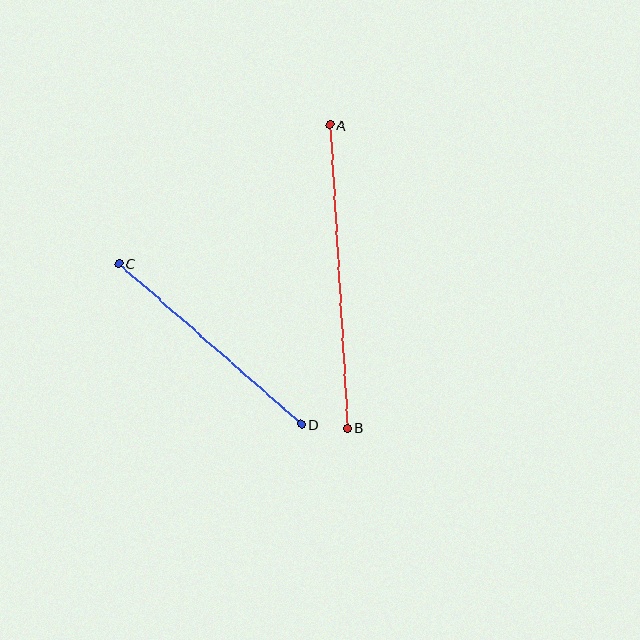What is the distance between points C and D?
The distance is approximately 244 pixels.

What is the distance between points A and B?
The distance is approximately 304 pixels.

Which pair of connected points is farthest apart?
Points A and B are farthest apart.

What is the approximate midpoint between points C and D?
The midpoint is at approximately (210, 344) pixels.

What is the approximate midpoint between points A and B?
The midpoint is at approximately (339, 277) pixels.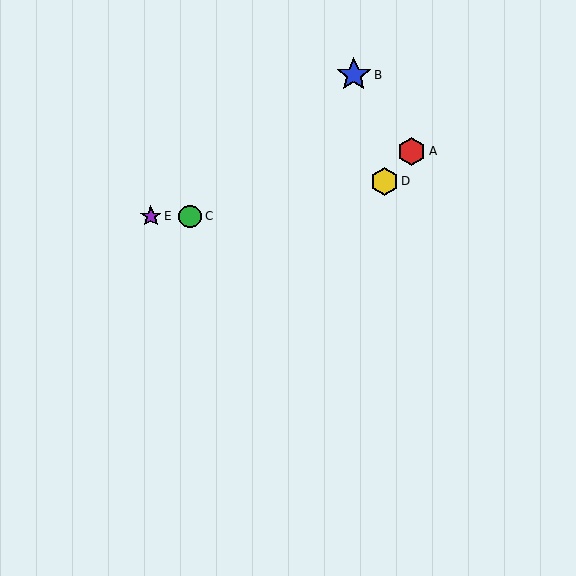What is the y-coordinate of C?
Object C is at y≈216.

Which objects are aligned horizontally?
Objects C, E are aligned horizontally.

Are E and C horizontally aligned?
Yes, both are at y≈216.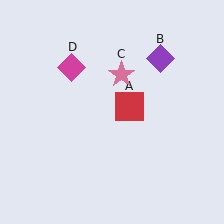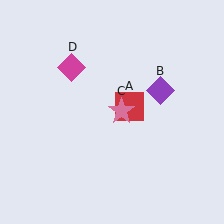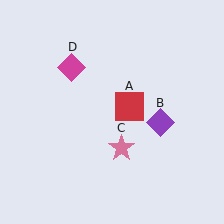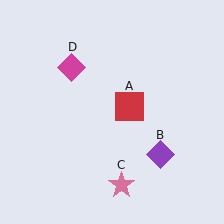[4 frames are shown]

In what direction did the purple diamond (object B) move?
The purple diamond (object B) moved down.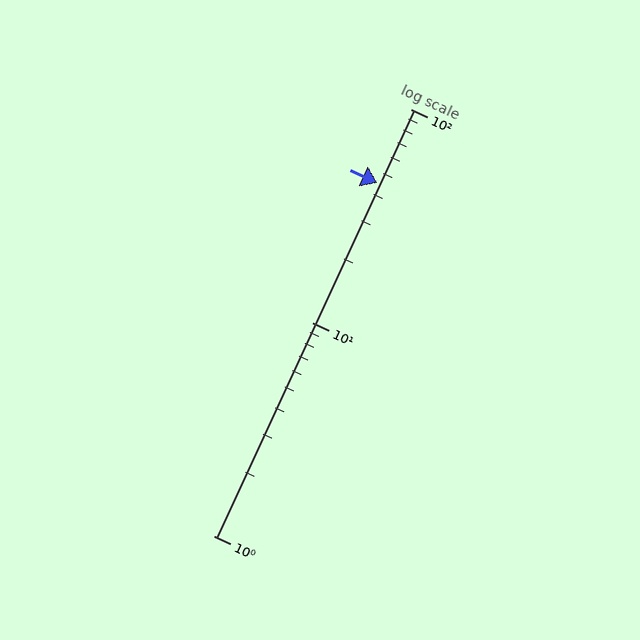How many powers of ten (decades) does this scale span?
The scale spans 2 decades, from 1 to 100.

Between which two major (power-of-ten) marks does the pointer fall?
The pointer is between 10 and 100.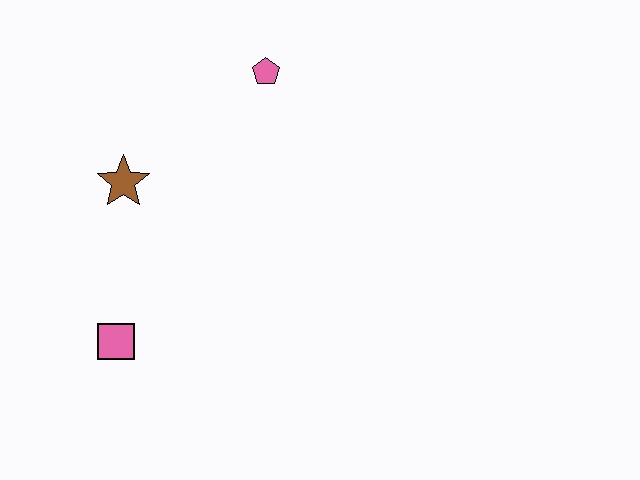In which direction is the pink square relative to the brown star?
The pink square is below the brown star.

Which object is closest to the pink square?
The brown star is closest to the pink square.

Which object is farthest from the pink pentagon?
The pink square is farthest from the pink pentagon.